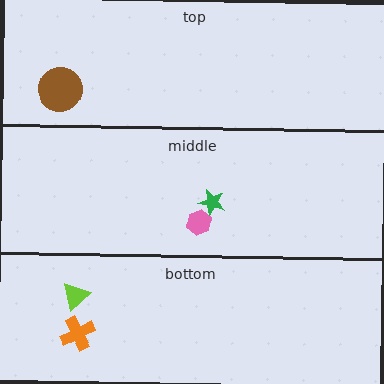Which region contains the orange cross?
The bottom region.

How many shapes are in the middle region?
2.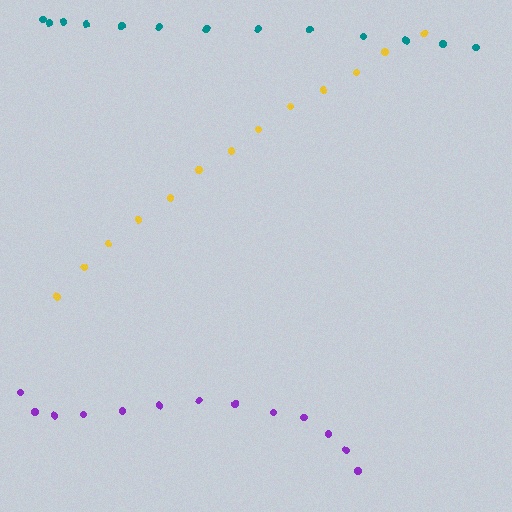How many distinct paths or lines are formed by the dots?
There are 3 distinct paths.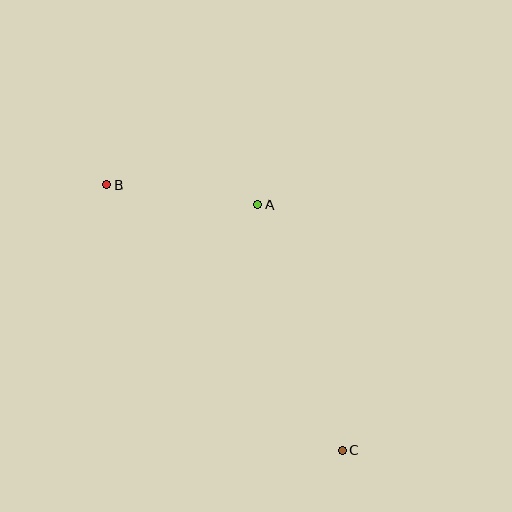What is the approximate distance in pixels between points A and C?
The distance between A and C is approximately 260 pixels.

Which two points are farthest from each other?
Points B and C are farthest from each other.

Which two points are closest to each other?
Points A and B are closest to each other.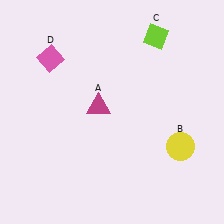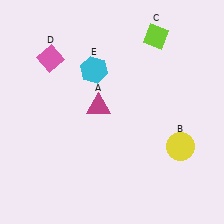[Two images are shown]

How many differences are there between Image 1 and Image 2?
There is 1 difference between the two images.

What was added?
A cyan hexagon (E) was added in Image 2.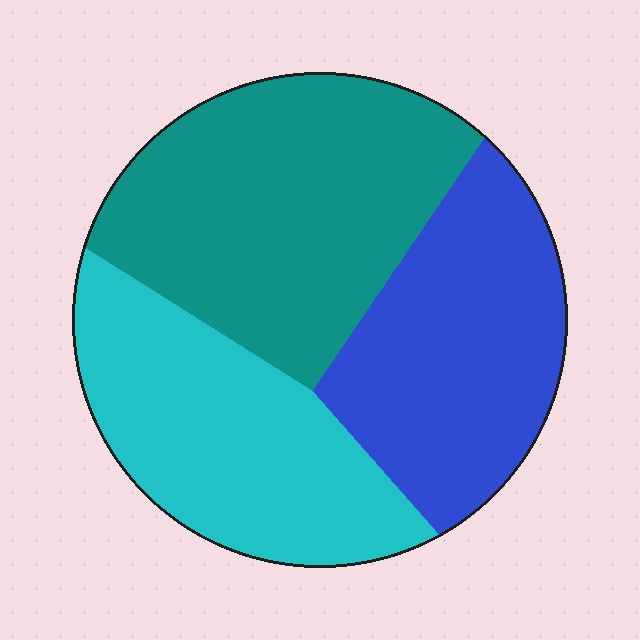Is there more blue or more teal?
Teal.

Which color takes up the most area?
Teal, at roughly 40%.